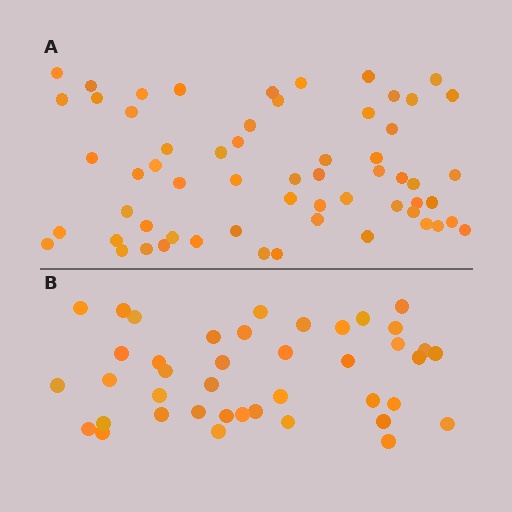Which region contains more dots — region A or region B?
Region A (the top region) has more dots.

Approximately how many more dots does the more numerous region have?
Region A has approximately 20 more dots than region B.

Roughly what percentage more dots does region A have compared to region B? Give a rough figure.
About 45% more.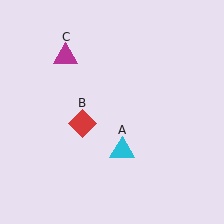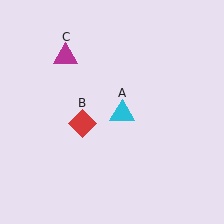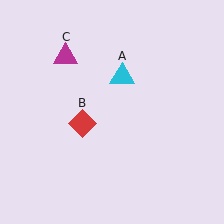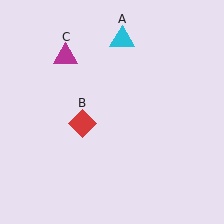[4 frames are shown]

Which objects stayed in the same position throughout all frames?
Red diamond (object B) and magenta triangle (object C) remained stationary.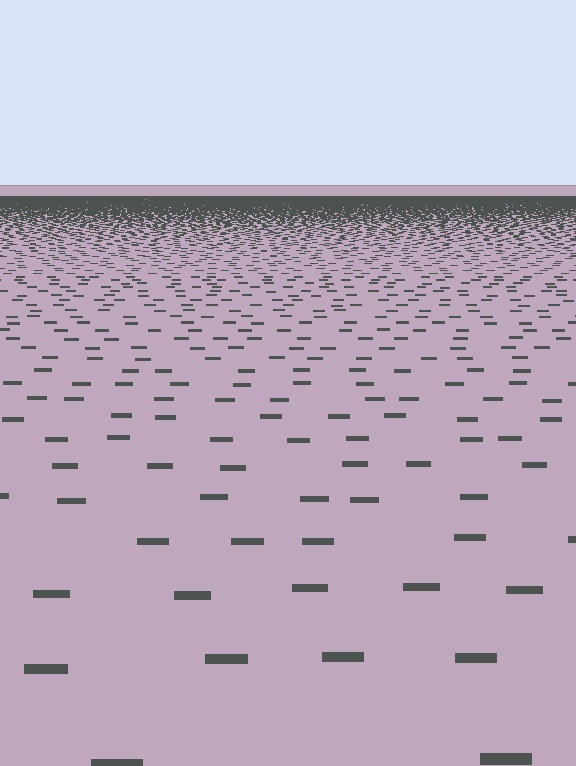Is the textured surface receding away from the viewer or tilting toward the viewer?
The surface is receding away from the viewer. Texture elements get smaller and denser toward the top.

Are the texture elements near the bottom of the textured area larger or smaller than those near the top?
Larger. Near the bottom, elements are closer to the viewer and appear at a bigger on-screen size.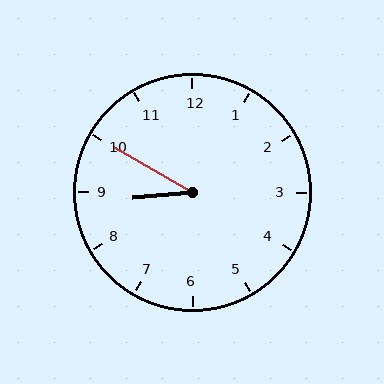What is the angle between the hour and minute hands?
Approximately 35 degrees.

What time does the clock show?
8:50.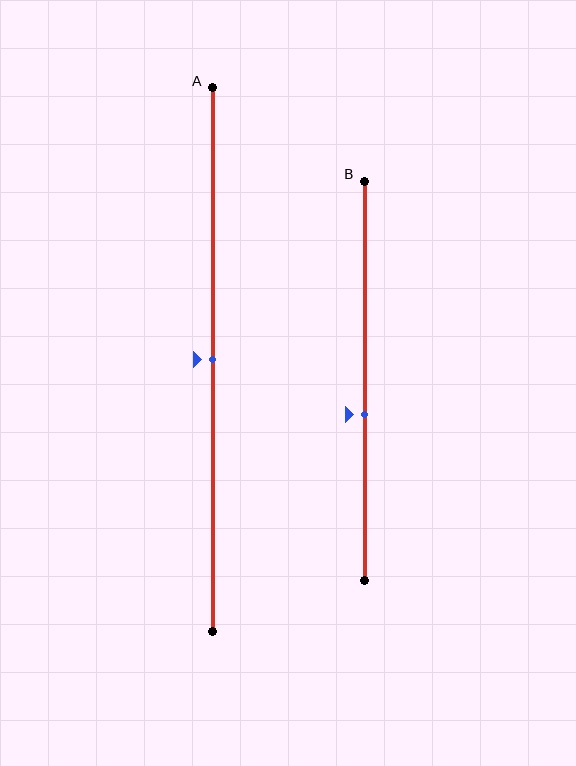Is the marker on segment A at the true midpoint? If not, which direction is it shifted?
Yes, the marker on segment A is at the true midpoint.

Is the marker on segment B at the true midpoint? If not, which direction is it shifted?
No, the marker on segment B is shifted downward by about 8% of the segment length.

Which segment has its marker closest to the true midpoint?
Segment A has its marker closest to the true midpoint.